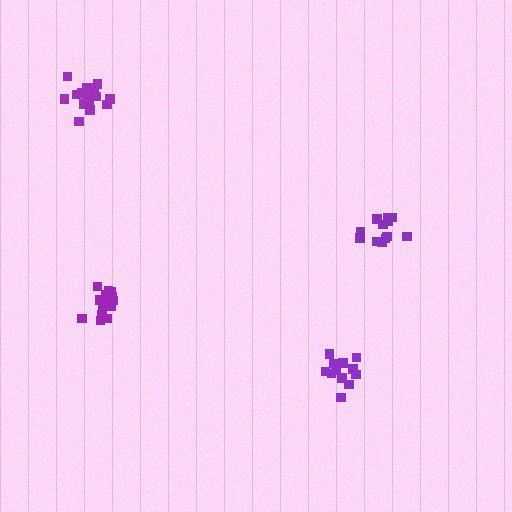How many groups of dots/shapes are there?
There are 4 groups.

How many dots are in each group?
Group 1: 14 dots, Group 2: 17 dots, Group 3: 12 dots, Group 4: 14 dots (57 total).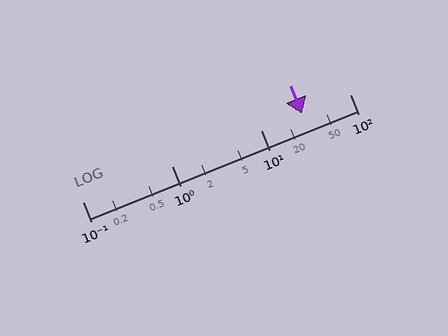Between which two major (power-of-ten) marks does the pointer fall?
The pointer is between 10 and 100.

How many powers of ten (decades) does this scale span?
The scale spans 3 decades, from 0.1 to 100.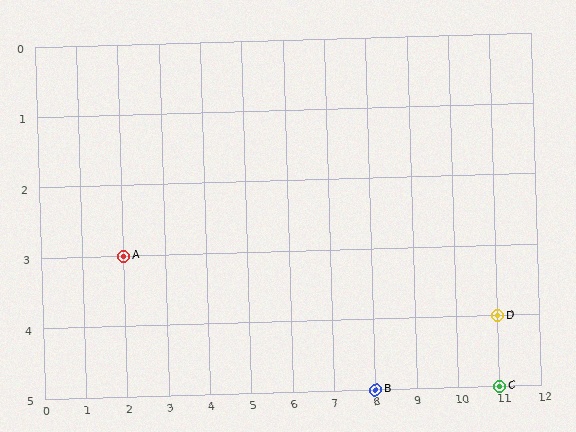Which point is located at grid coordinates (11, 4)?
Point D is at (11, 4).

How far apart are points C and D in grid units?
Points C and D are 1 row apart.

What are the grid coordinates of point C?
Point C is at grid coordinates (11, 5).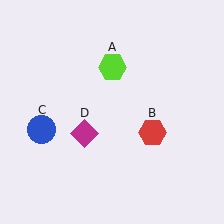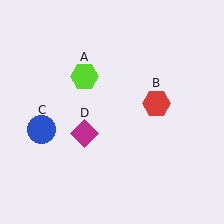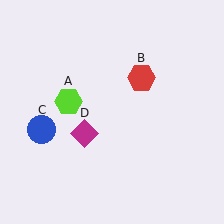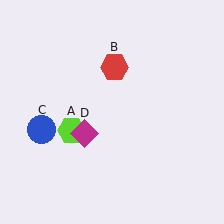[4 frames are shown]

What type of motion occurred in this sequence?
The lime hexagon (object A), red hexagon (object B) rotated counterclockwise around the center of the scene.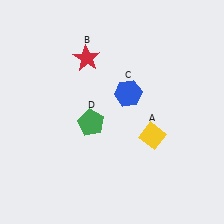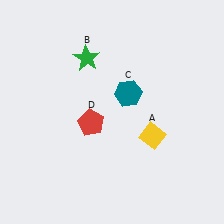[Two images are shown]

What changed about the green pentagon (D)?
In Image 1, D is green. In Image 2, it changed to red.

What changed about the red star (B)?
In Image 1, B is red. In Image 2, it changed to green.